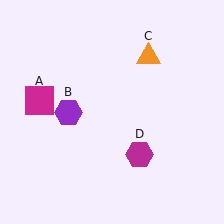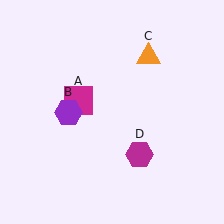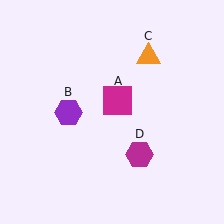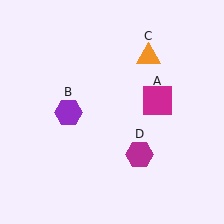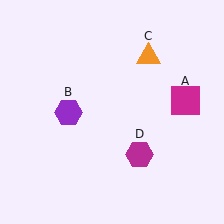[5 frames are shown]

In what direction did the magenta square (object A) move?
The magenta square (object A) moved right.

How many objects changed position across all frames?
1 object changed position: magenta square (object A).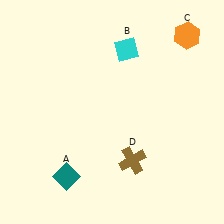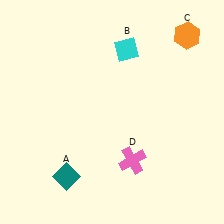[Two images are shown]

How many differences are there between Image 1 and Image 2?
There is 1 difference between the two images.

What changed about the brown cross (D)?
In Image 1, D is brown. In Image 2, it changed to pink.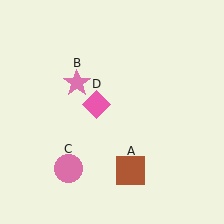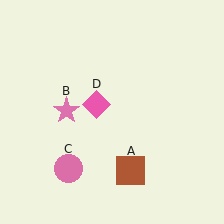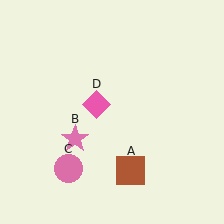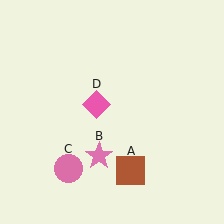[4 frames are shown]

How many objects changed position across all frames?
1 object changed position: pink star (object B).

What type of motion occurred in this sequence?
The pink star (object B) rotated counterclockwise around the center of the scene.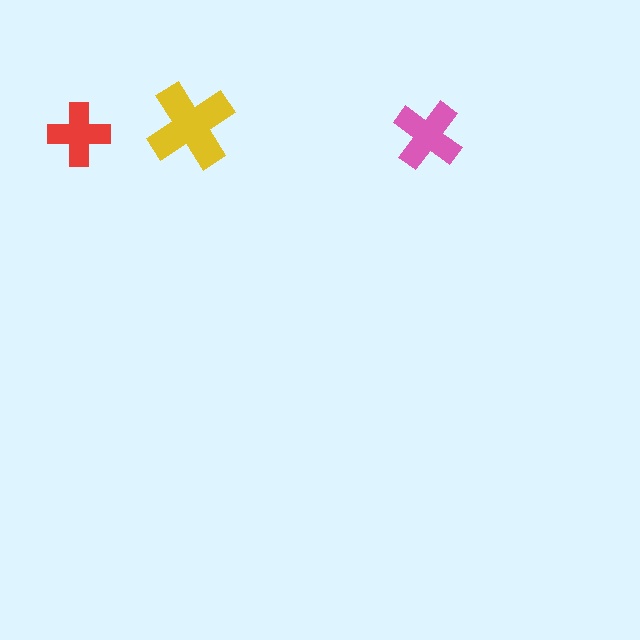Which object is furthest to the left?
The red cross is leftmost.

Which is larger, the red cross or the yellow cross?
The yellow one.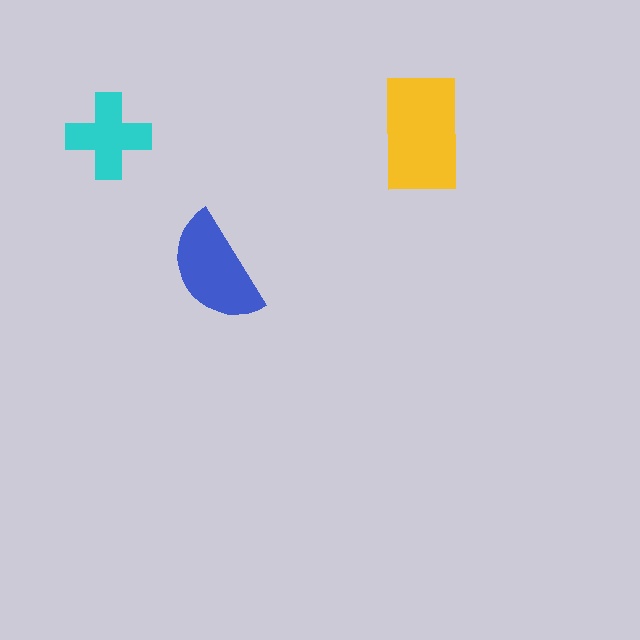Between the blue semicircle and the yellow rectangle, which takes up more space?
The yellow rectangle.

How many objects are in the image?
There are 3 objects in the image.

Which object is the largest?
The yellow rectangle.